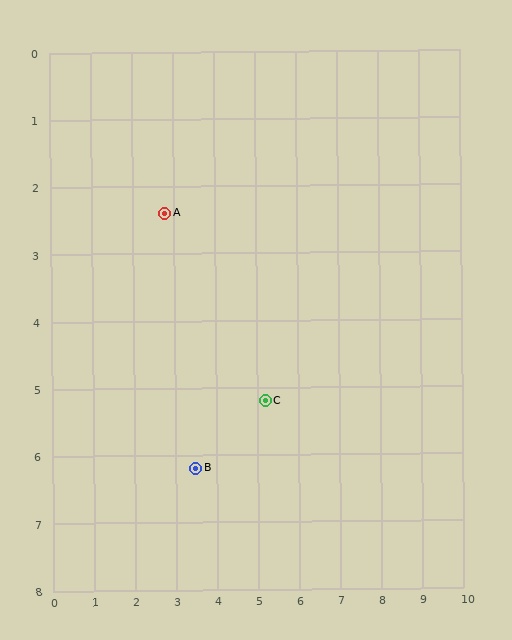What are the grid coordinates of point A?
Point A is at approximately (2.8, 2.4).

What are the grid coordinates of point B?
Point B is at approximately (3.5, 6.2).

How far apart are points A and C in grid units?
Points A and C are about 3.7 grid units apart.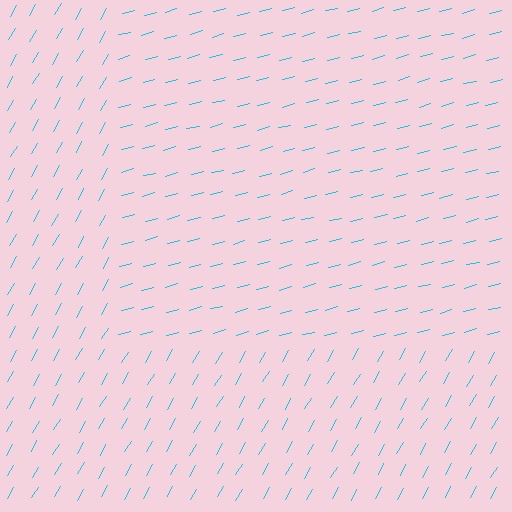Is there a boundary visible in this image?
Yes, there is a texture boundary formed by a change in line orientation.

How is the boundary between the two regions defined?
The boundary is defined purely by a change in line orientation (approximately 45 degrees difference). All lines are the same color and thickness.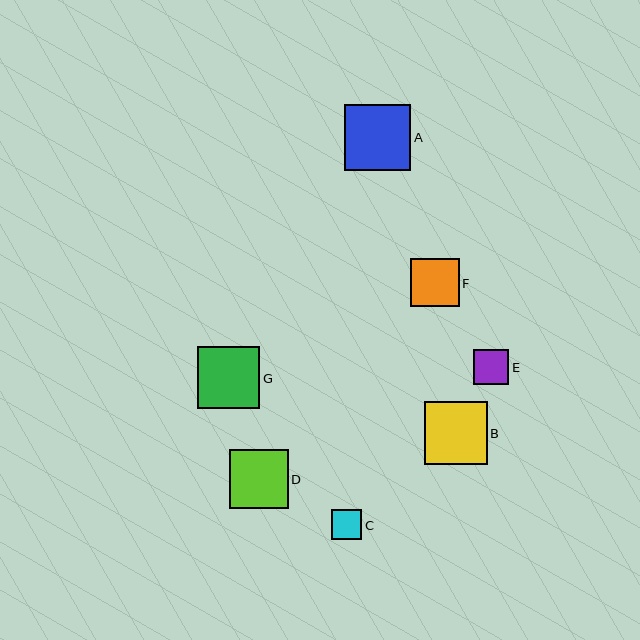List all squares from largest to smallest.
From largest to smallest: A, B, G, D, F, E, C.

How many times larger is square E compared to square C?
Square E is approximately 1.1 times the size of square C.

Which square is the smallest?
Square C is the smallest with a size of approximately 30 pixels.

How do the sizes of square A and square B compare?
Square A and square B are approximately the same size.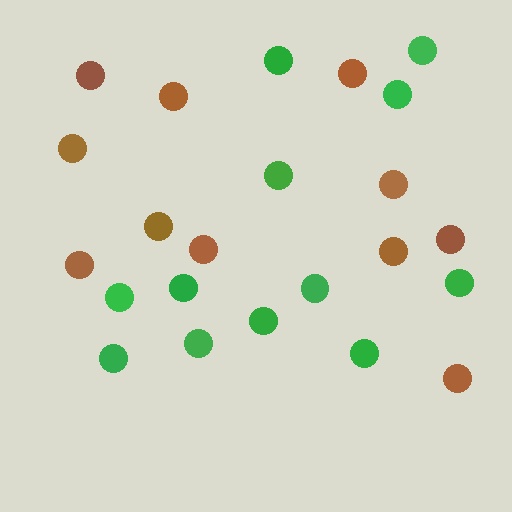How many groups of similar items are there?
There are 2 groups: one group of green circles (12) and one group of brown circles (11).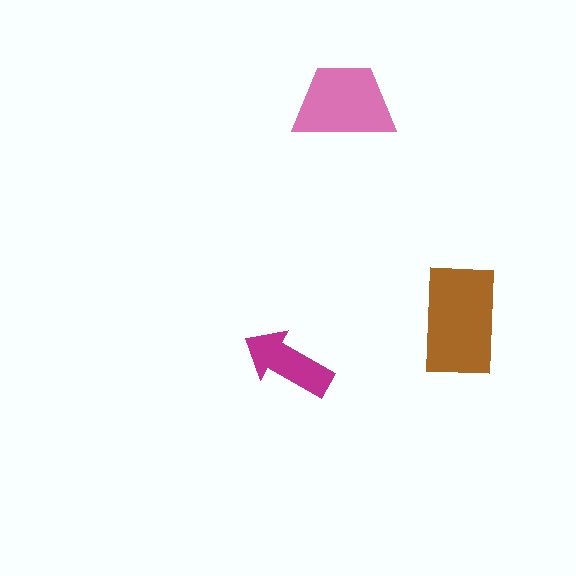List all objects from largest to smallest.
The brown rectangle, the pink trapezoid, the magenta arrow.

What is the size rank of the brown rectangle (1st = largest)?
1st.